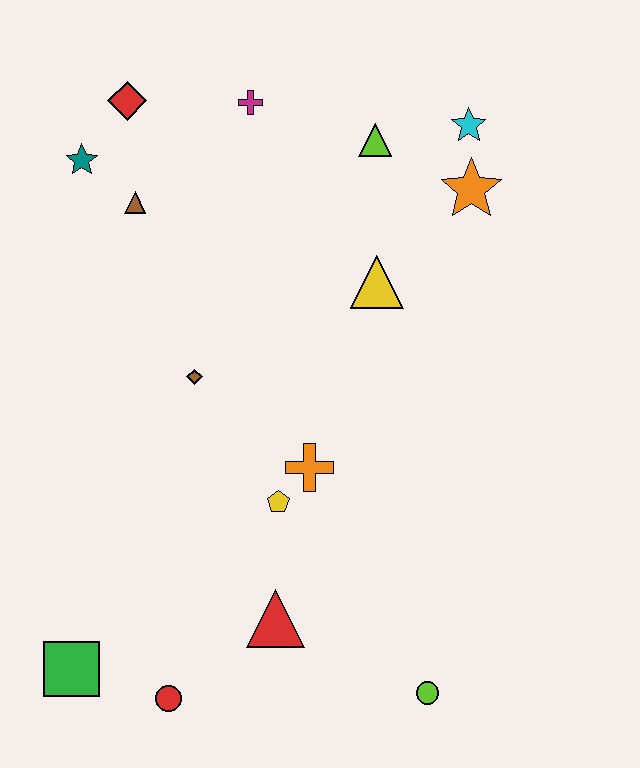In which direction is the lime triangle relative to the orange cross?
The lime triangle is above the orange cross.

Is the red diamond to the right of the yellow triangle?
No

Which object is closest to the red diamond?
The teal star is closest to the red diamond.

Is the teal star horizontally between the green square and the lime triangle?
Yes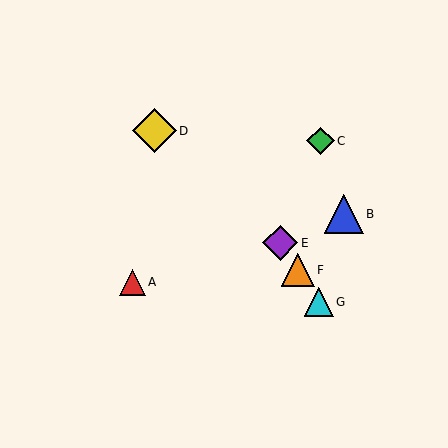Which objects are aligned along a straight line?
Objects E, F, G are aligned along a straight line.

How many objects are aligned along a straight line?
3 objects (E, F, G) are aligned along a straight line.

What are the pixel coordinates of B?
Object B is at (344, 214).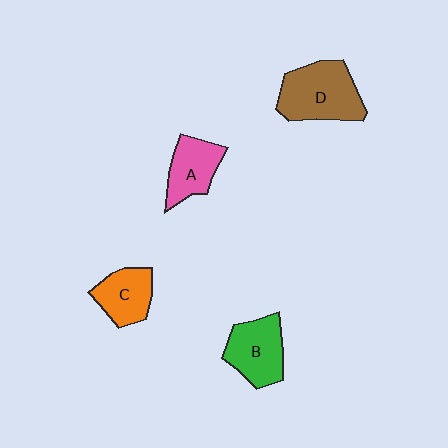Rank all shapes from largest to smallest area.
From largest to smallest: D (brown), B (green), A (pink), C (orange).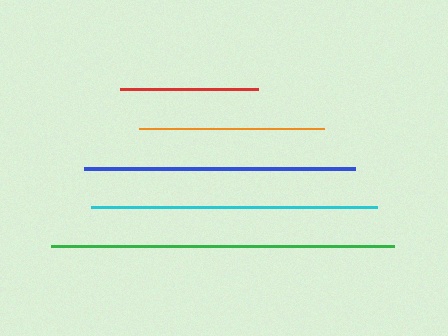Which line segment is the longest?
The green line is the longest at approximately 344 pixels.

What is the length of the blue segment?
The blue segment is approximately 271 pixels long.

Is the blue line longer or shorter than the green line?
The green line is longer than the blue line.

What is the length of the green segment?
The green segment is approximately 344 pixels long.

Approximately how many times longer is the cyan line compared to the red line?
The cyan line is approximately 2.1 times the length of the red line.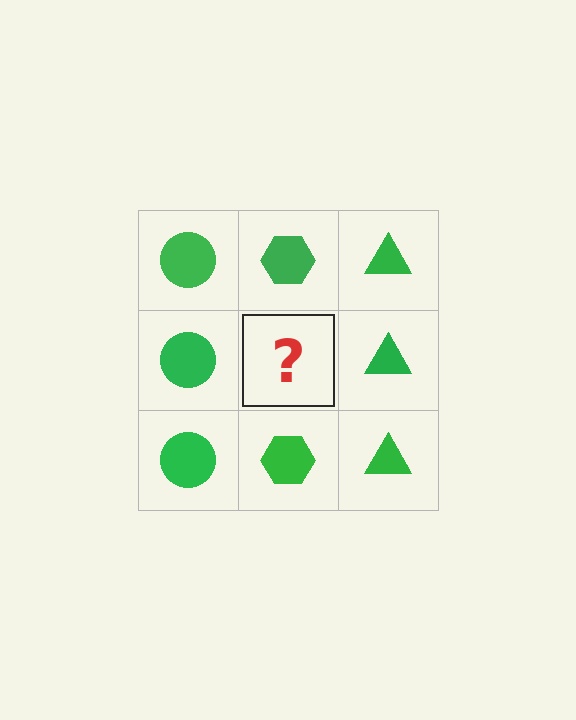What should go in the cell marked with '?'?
The missing cell should contain a green hexagon.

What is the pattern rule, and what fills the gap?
The rule is that each column has a consistent shape. The gap should be filled with a green hexagon.